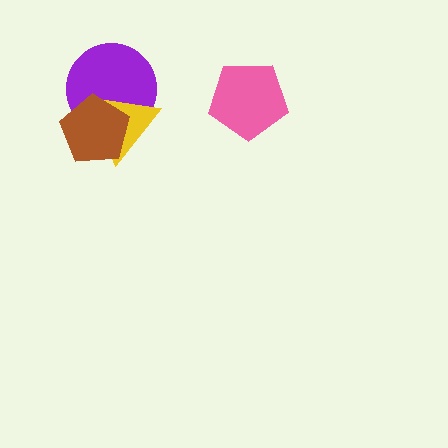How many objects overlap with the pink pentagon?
0 objects overlap with the pink pentagon.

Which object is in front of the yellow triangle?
The brown pentagon is in front of the yellow triangle.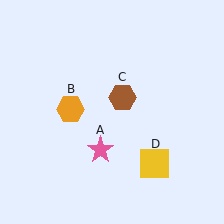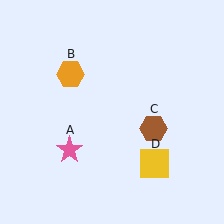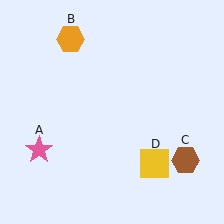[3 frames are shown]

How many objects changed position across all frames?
3 objects changed position: pink star (object A), orange hexagon (object B), brown hexagon (object C).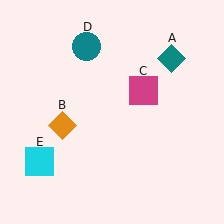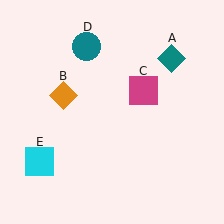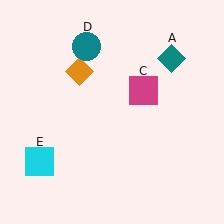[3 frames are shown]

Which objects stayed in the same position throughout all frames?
Teal diamond (object A) and magenta square (object C) and teal circle (object D) and cyan square (object E) remained stationary.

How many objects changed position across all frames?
1 object changed position: orange diamond (object B).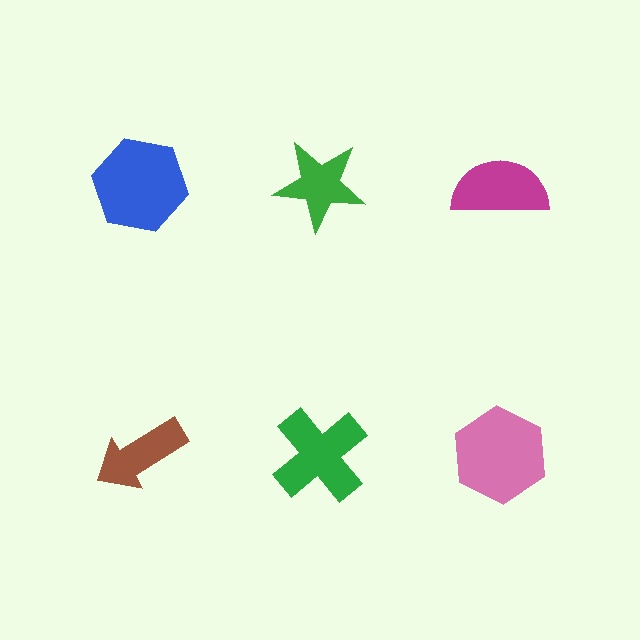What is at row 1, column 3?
A magenta semicircle.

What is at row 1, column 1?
A blue hexagon.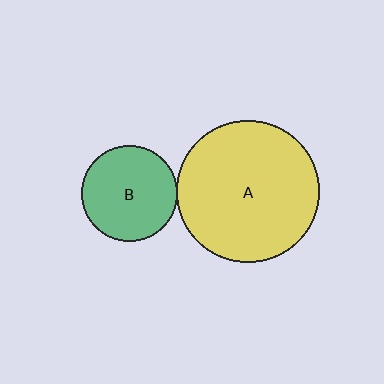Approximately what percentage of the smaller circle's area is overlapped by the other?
Approximately 5%.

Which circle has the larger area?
Circle A (yellow).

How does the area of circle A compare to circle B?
Approximately 2.2 times.